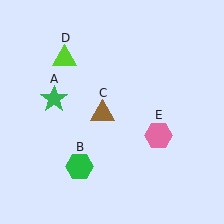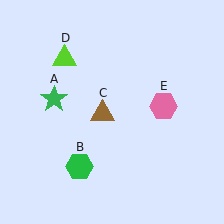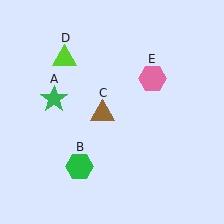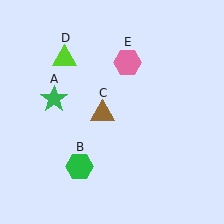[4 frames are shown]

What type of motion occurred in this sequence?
The pink hexagon (object E) rotated counterclockwise around the center of the scene.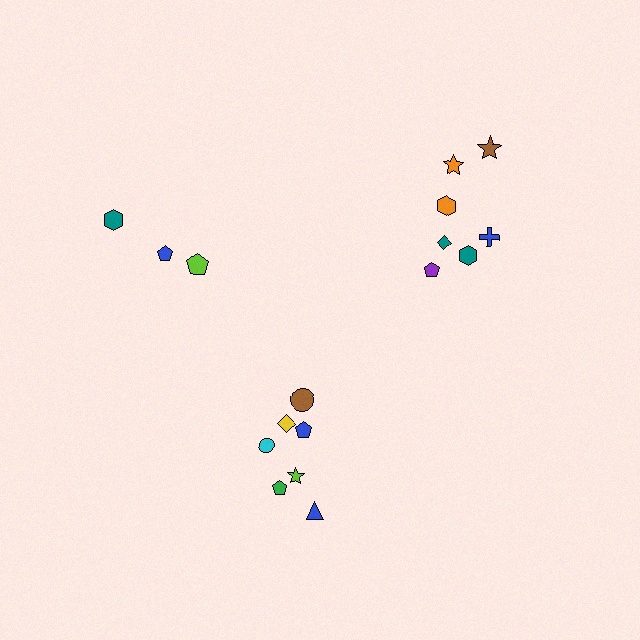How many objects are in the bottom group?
There are 7 objects.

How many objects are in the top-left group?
There are 3 objects.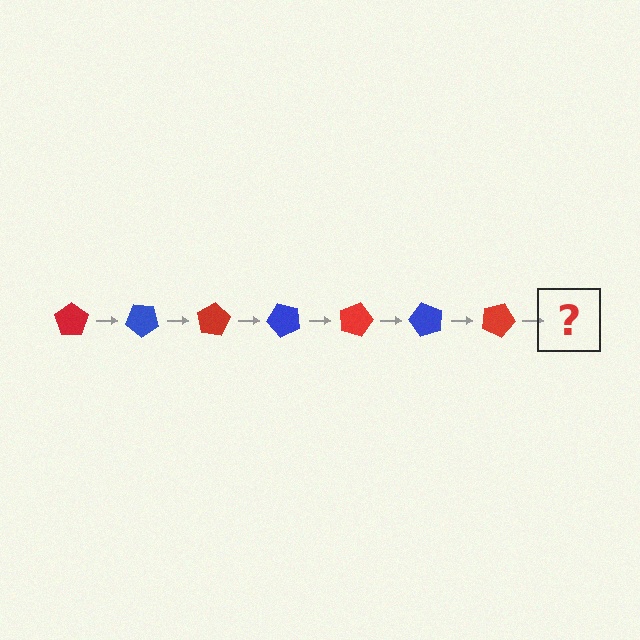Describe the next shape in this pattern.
It should be a blue pentagon, rotated 280 degrees from the start.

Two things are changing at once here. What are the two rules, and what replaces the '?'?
The two rules are that it rotates 40 degrees each step and the color cycles through red and blue. The '?' should be a blue pentagon, rotated 280 degrees from the start.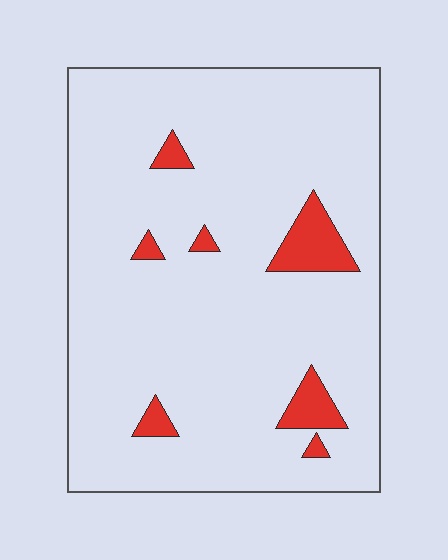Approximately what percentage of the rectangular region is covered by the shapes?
Approximately 5%.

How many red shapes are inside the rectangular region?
7.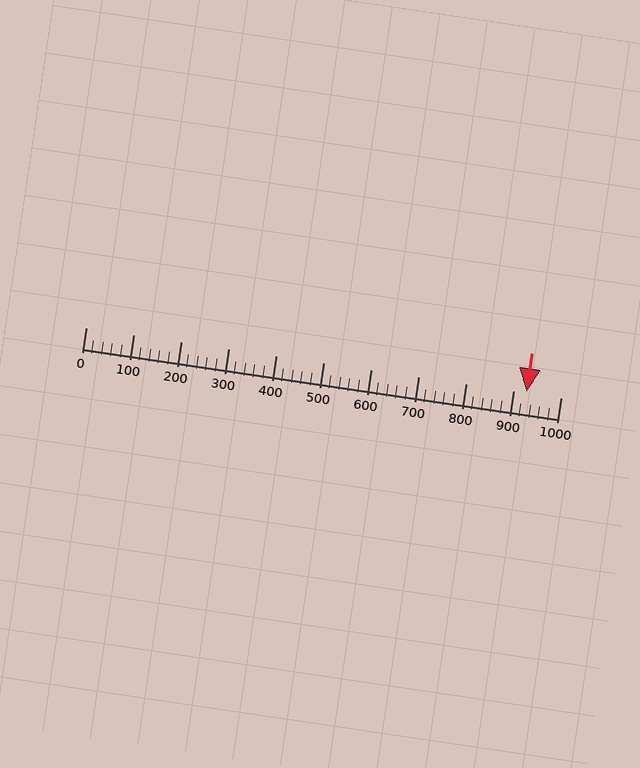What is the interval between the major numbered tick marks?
The major tick marks are spaced 100 units apart.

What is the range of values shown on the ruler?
The ruler shows values from 0 to 1000.